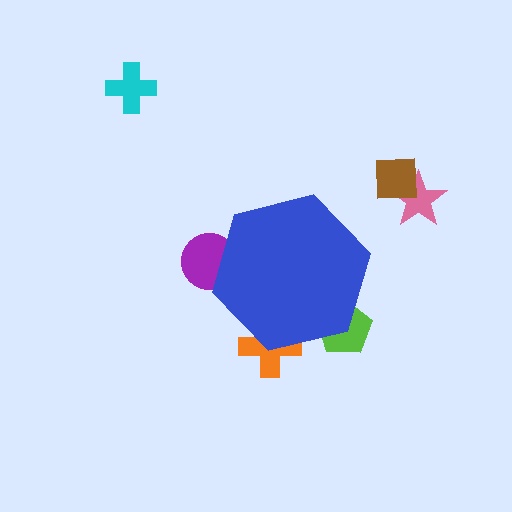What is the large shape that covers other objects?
A blue hexagon.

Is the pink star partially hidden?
No, the pink star is fully visible.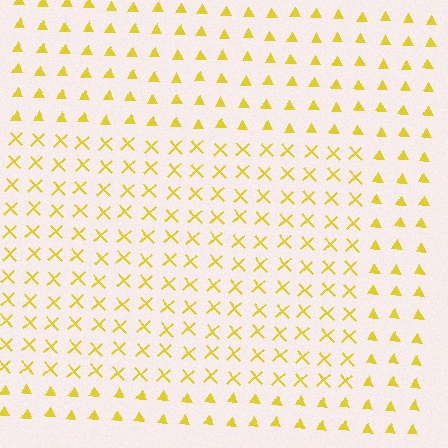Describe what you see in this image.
The image is filled with small yellow elements arranged in a uniform grid. A rectangle-shaped region contains X marks, while the surrounding area contains triangles. The boundary is defined purely by the change in element shape.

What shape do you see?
I see a rectangle.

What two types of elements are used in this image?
The image uses X marks inside the rectangle region and triangles outside it.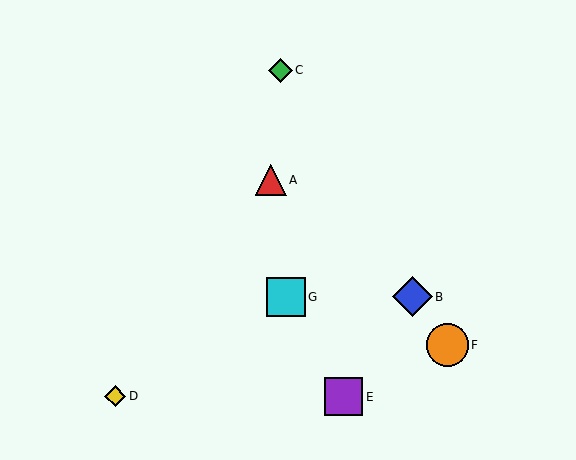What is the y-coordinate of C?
Object C is at y≈70.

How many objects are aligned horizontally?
2 objects (B, G) are aligned horizontally.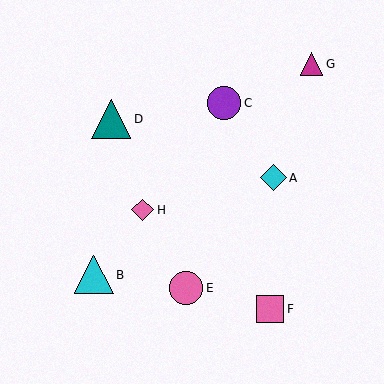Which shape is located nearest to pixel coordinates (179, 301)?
The pink circle (labeled E) at (186, 288) is nearest to that location.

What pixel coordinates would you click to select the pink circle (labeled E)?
Click at (186, 288) to select the pink circle E.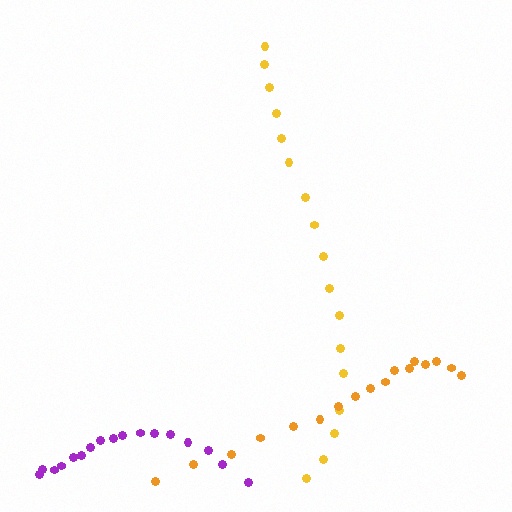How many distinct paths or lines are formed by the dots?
There are 3 distinct paths.